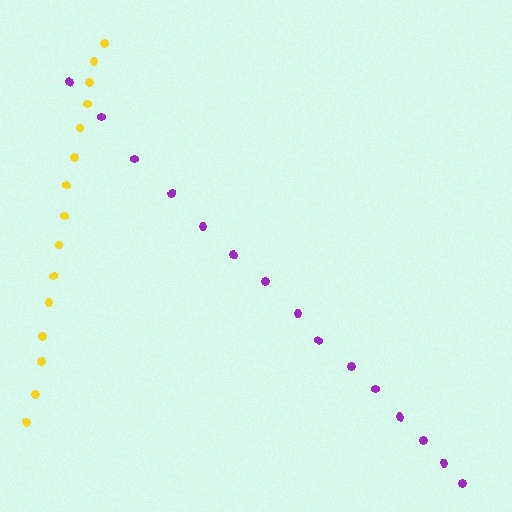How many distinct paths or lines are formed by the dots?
There are 2 distinct paths.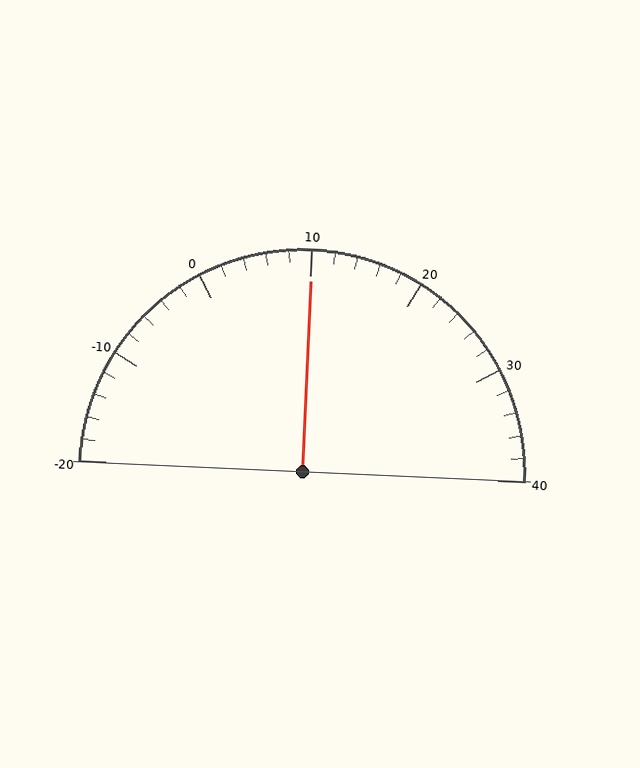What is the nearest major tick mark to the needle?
The nearest major tick mark is 10.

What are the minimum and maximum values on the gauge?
The gauge ranges from -20 to 40.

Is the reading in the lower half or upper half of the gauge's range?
The reading is in the upper half of the range (-20 to 40).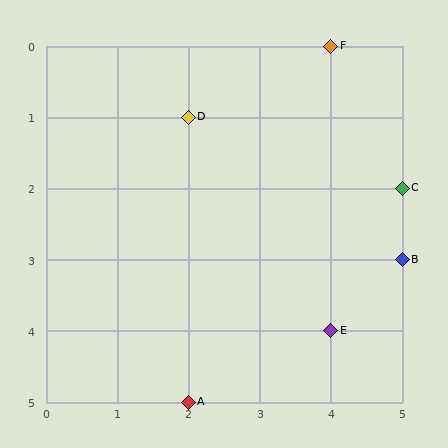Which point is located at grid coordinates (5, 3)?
Point B is at (5, 3).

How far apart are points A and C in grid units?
Points A and C are 3 columns and 3 rows apart (about 4.2 grid units diagonally).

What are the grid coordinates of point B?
Point B is at grid coordinates (5, 3).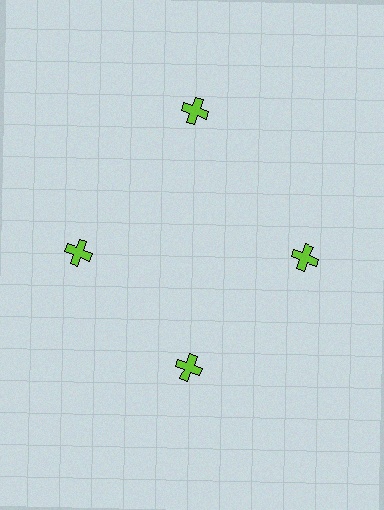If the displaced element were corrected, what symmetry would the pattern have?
It would have 4-fold rotational symmetry — the pattern would map onto itself every 90 degrees.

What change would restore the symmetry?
The symmetry would be restored by moving it inward, back onto the ring so that all 4 crosses sit at equal angles and equal distance from the center.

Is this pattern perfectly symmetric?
No. The 4 lime crosses are arranged in a ring, but one element near the 12 o'clock position is pushed outward from the center, breaking the 4-fold rotational symmetry.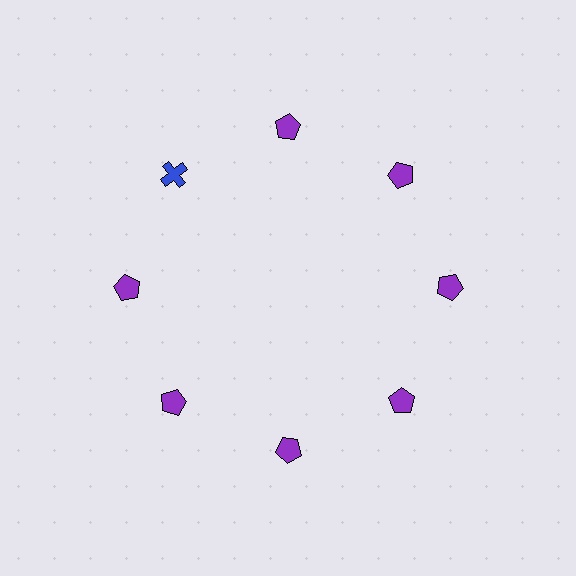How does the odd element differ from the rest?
It differs in both color (blue instead of purple) and shape (cross instead of pentagon).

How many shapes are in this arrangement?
There are 8 shapes arranged in a ring pattern.